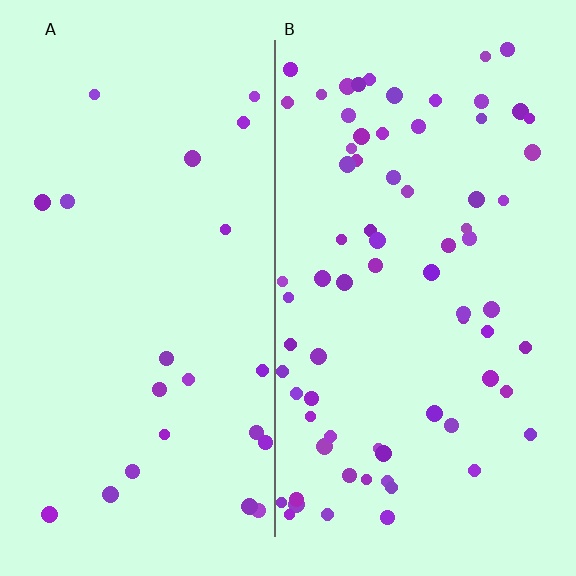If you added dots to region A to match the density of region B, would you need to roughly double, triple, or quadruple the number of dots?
Approximately triple.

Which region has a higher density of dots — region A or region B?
B (the right).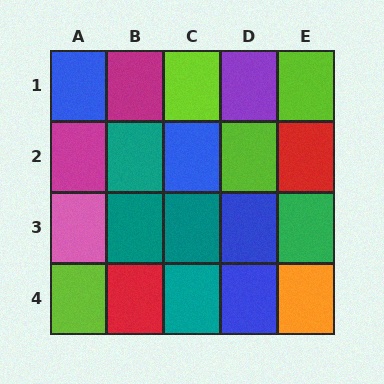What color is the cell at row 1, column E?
Lime.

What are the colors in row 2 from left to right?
Magenta, teal, blue, lime, red.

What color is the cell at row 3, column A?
Pink.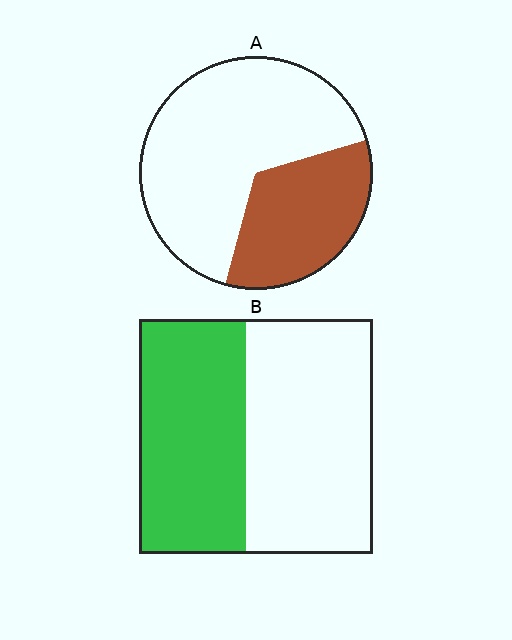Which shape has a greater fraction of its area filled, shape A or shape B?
Shape B.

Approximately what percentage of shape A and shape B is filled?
A is approximately 35% and B is approximately 45%.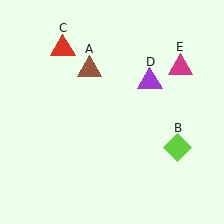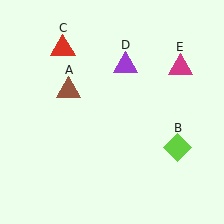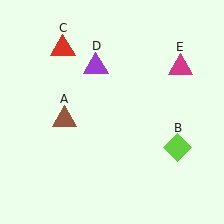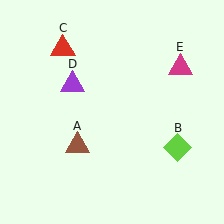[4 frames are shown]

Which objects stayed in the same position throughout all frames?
Lime diamond (object B) and red triangle (object C) and magenta triangle (object E) remained stationary.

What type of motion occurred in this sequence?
The brown triangle (object A), purple triangle (object D) rotated counterclockwise around the center of the scene.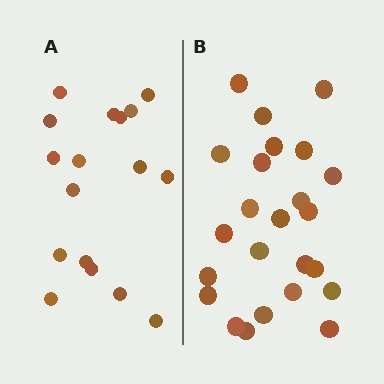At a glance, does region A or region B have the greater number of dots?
Region B (the right region) has more dots.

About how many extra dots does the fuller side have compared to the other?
Region B has roughly 8 or so more dots than region A.